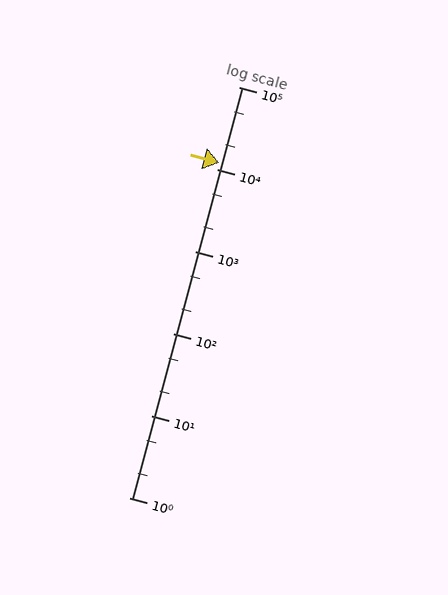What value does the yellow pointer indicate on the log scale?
The pointer indicates approximately 12000.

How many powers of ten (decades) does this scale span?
The scale spans 5 decades, from 1 to 100000.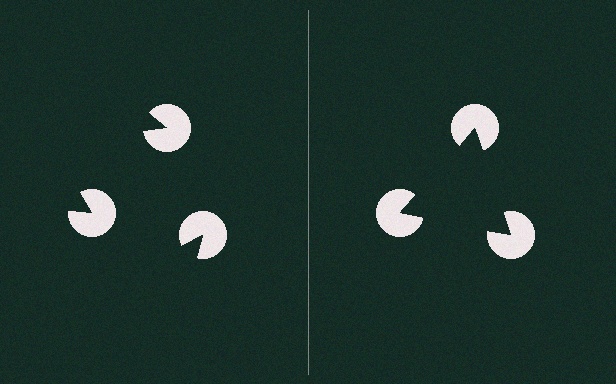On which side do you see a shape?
An illusory triangle appears on the right side. On the left side the wedge cuts are rotated, so no coherent shape forms.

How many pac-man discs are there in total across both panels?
6 — 3 on each side.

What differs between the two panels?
The pac-man discs are positioned identically on both sides; only the wedge orientations differ. On the right they align to a triangle; on the left they are misaligned.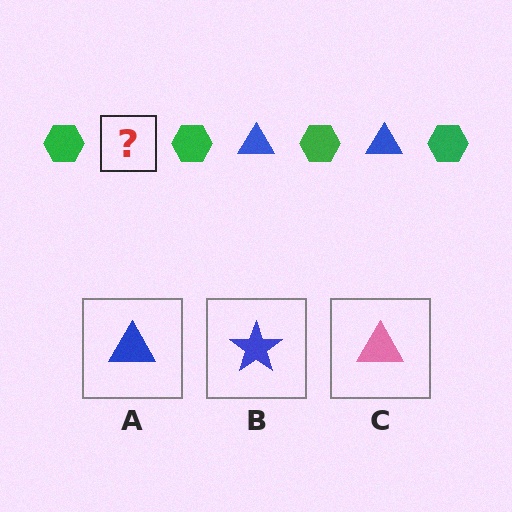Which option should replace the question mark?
Option A.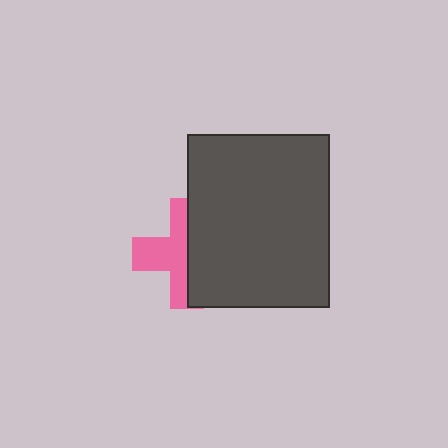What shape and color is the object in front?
The object in front is a dark gray rectangle.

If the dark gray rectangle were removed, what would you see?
You would see the complete pink cross.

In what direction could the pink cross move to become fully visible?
The pink cross could move left. That would shift it out from behind the dark gray rectangle entirely.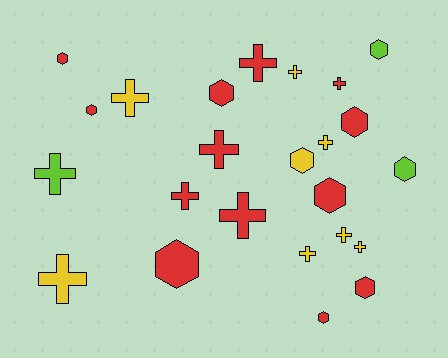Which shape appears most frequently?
Cross, with 13 objects.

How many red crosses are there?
There are 5 red crosses.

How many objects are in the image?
There are 24 objects.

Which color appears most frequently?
Red, with 13 objects.